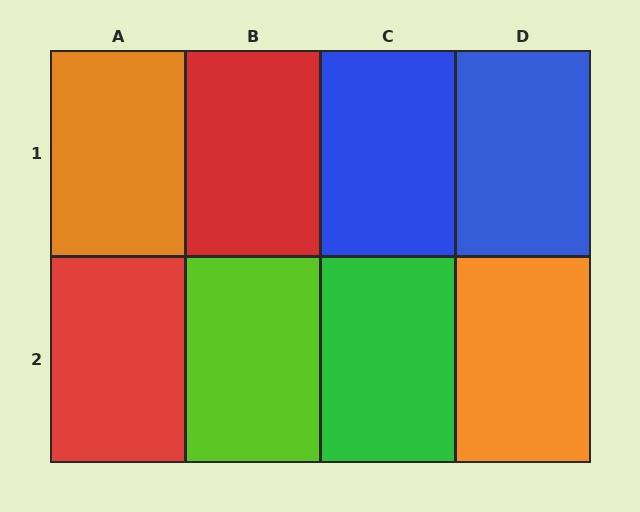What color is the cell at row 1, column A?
Orange.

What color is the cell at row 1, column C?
Blue.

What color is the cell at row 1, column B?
Red.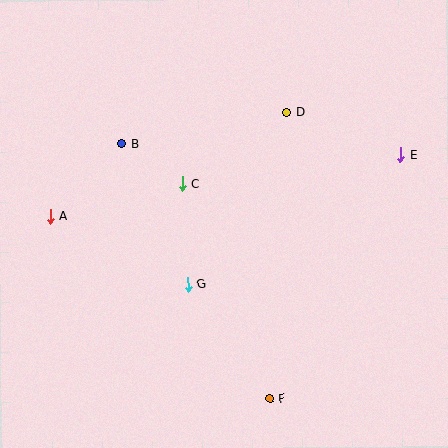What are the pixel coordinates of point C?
Point C is at (182, 184).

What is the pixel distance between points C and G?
The distance between C and G is 101 pixels.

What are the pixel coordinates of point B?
Point B is at (122, 144).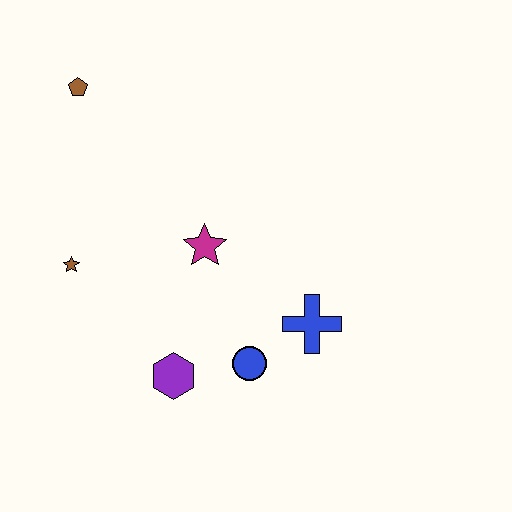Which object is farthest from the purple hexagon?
The brown pentagon is farthest from the purple hexagon.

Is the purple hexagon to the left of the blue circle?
Yes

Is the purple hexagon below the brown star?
Yes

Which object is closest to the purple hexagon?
The blue circle is closest to the purple hexagon.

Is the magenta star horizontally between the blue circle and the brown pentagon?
Yes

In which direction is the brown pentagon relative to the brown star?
The brown pentagon is above the brown star.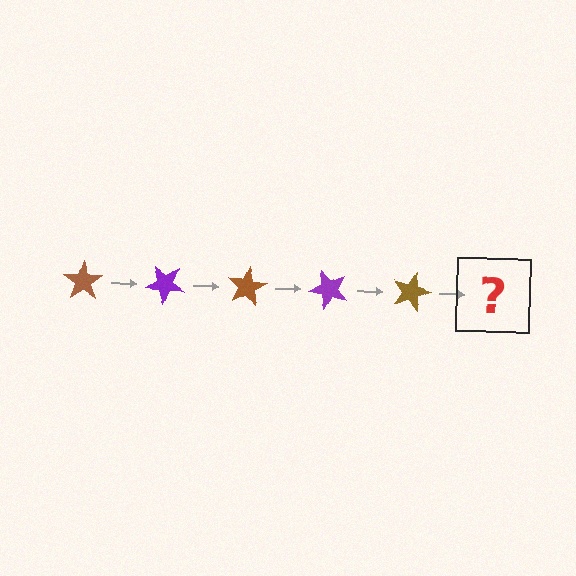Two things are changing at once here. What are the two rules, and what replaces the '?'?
The two rules are that it rotates 40 degrees each step and the color cycles through brown and purple. The '?' should be a purple star, rotated 200 degrees from the start.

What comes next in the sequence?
The next element should be a purple star, rotated 200 degrees from the start.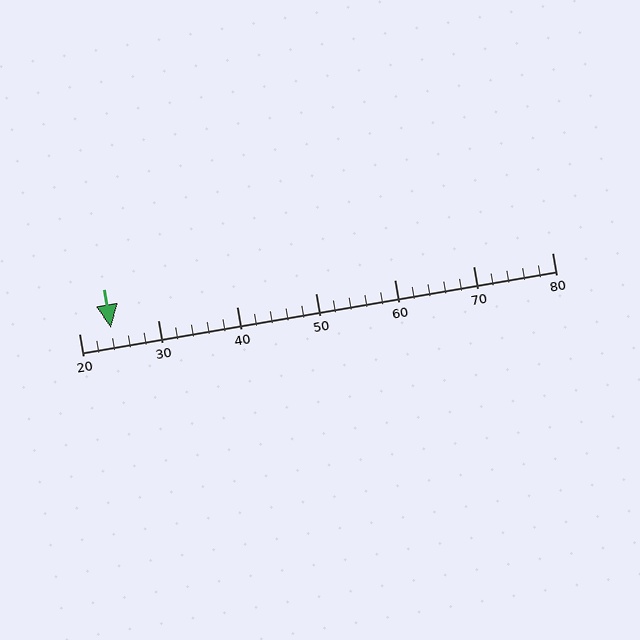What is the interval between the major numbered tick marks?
The major tick marks are spaced 10 units apart.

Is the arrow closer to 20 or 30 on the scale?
The arrow is closer to 20.